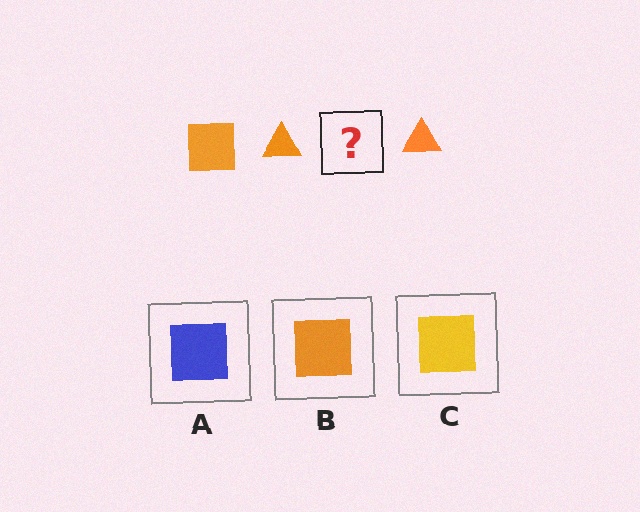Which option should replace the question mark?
Option B.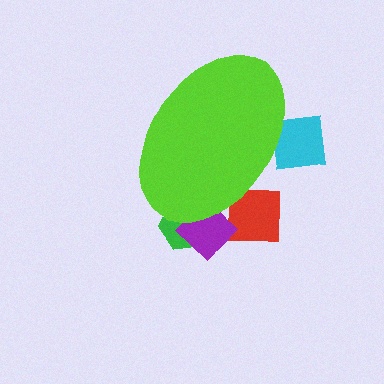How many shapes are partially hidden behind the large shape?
4 shapes are partially hidden.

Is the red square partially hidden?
Yes, the red square is partially hidden behind the lime ellipse.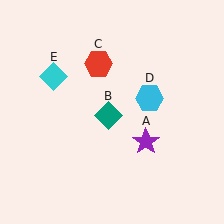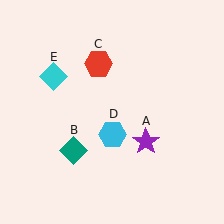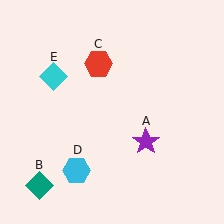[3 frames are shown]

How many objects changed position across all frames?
2 objects changed position: teal diamond (object B), cyan hexagon (object D).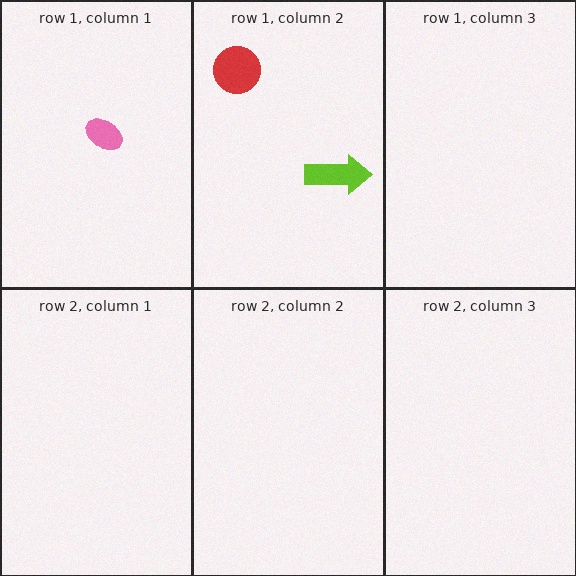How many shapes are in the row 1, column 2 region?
2.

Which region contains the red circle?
The row 1, column 2 region.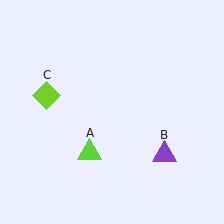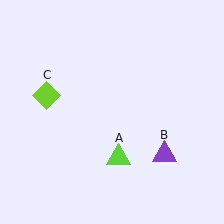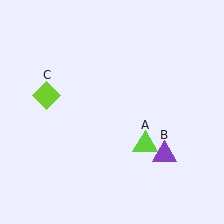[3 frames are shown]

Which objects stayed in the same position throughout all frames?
Purple triangle (object B) and lime diamond (object C) remained stationary.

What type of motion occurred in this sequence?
The lime triangle (object A) rotated counterclockwise around the center of the scene.